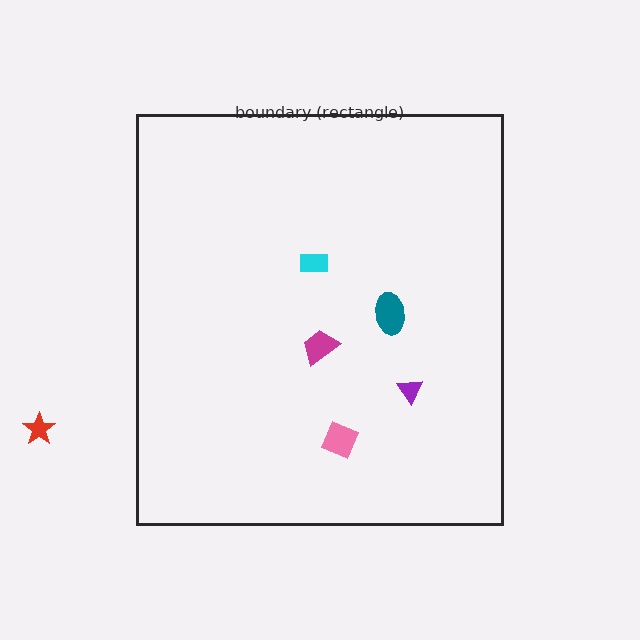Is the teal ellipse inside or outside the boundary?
Inside.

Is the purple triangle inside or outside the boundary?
Inside.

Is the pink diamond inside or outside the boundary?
Inside.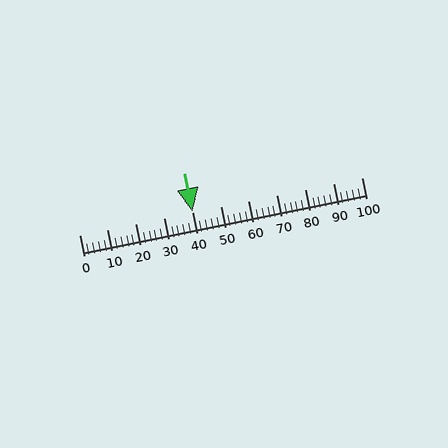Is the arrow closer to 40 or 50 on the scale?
The arrow is closer to 40.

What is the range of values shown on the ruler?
The ruler shows values from 0 to 100.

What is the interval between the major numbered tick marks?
The major tick marks are spaced 10 units apart.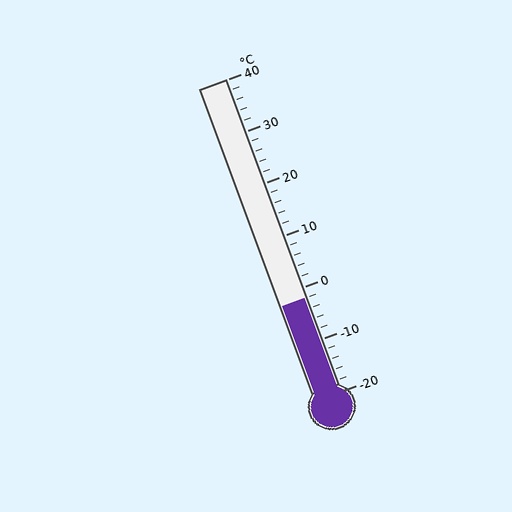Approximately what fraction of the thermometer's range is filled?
The thermometer is filled to approximately 30% of its range.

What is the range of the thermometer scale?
The thermometer scale ranges from -20°C to 40°C.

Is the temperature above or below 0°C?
The temperature is below 0°C.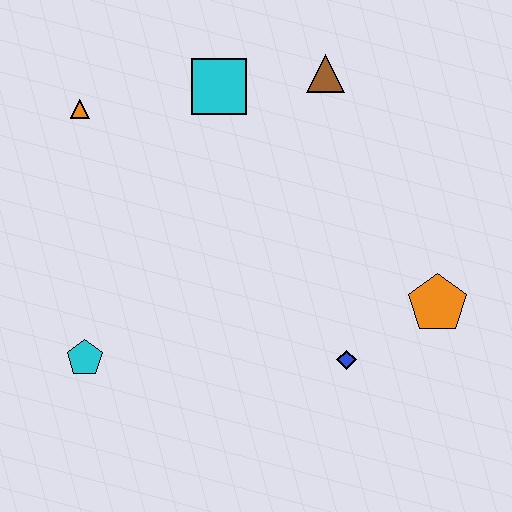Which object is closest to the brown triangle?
The cyan square is closest to the brown triangle.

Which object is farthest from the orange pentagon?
The orange triangle is farthest from the orange pentagon.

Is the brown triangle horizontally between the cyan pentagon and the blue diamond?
Yes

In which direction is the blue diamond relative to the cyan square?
The blue diamond is below the cyan square.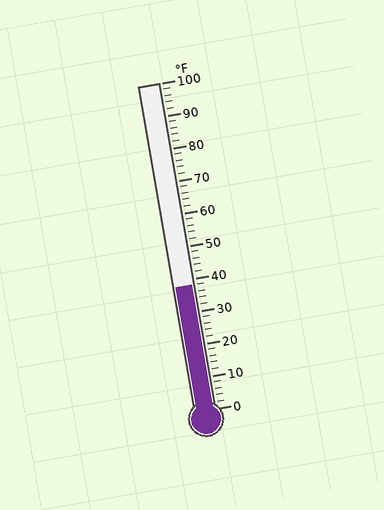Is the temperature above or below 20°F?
The temperature is above 20°F.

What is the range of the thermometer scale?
The thermometer scale ranges from 0°F to 100°F.